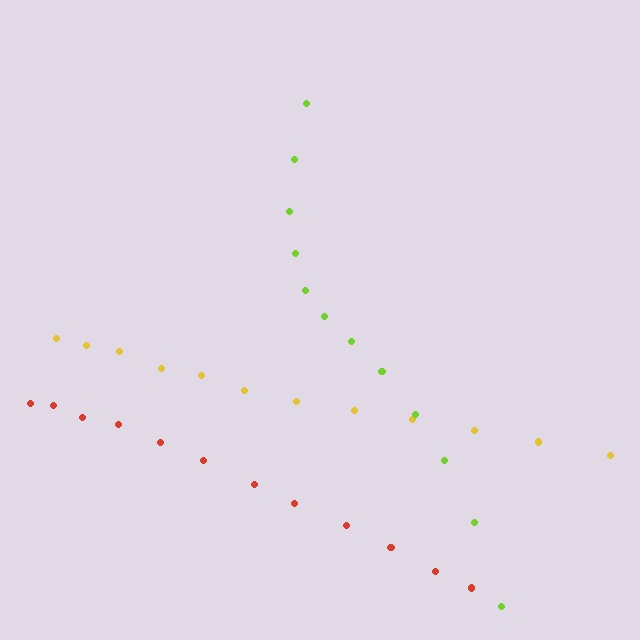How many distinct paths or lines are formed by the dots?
There are 3 distinct paths.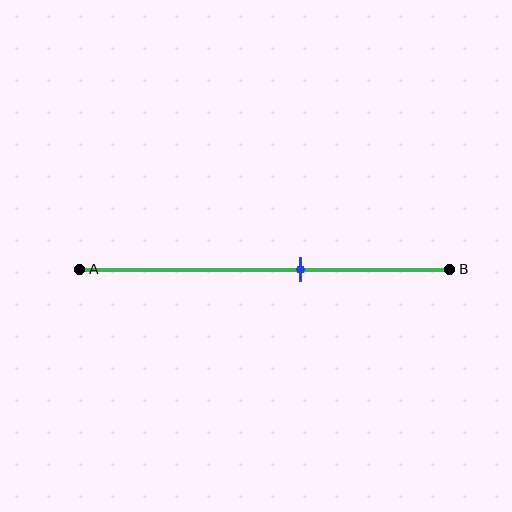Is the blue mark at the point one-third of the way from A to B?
No, the mark is at about 60% from A, not at the 33% one-third point.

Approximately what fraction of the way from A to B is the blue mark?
The blue mark is approximately 60% of the way from A to B.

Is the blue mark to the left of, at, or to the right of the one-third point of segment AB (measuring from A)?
The blue mark is to the right of the one-third point of segment AB.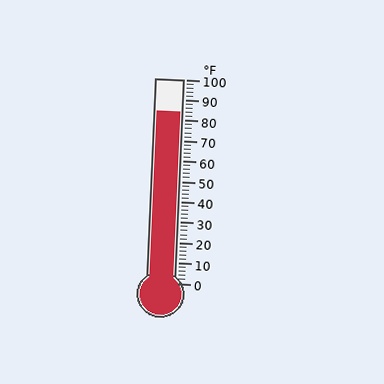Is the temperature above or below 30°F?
The temperature is above 30°F.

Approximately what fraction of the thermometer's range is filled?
The thermometer is filled to approximately 85% of its range.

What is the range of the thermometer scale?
The thermometer scale ranges from 0°F to 100°F.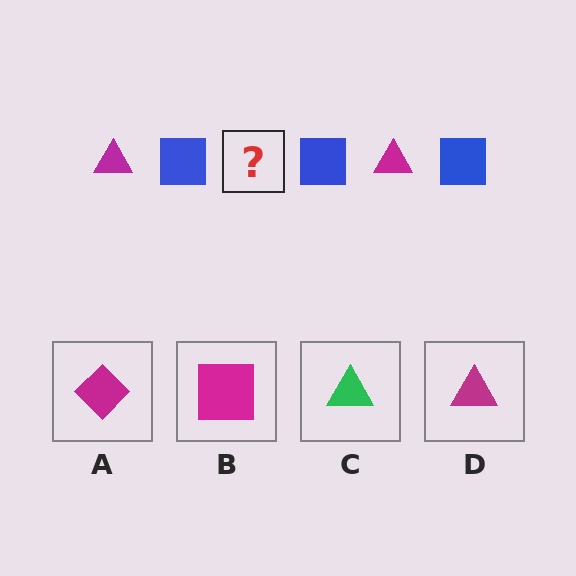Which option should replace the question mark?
Option D.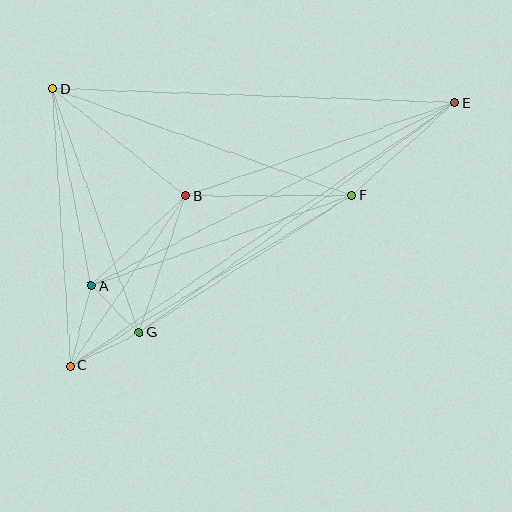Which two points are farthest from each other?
Points C and E are farthest from each other.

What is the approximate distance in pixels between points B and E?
The distance between B and E is approximately 285 pixels.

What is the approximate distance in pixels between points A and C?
The distance between A and C is approximately 82 pixels.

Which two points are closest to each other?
Points A and G are closest to each other.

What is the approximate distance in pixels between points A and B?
The distance between A and B is approximately 130 pixels.